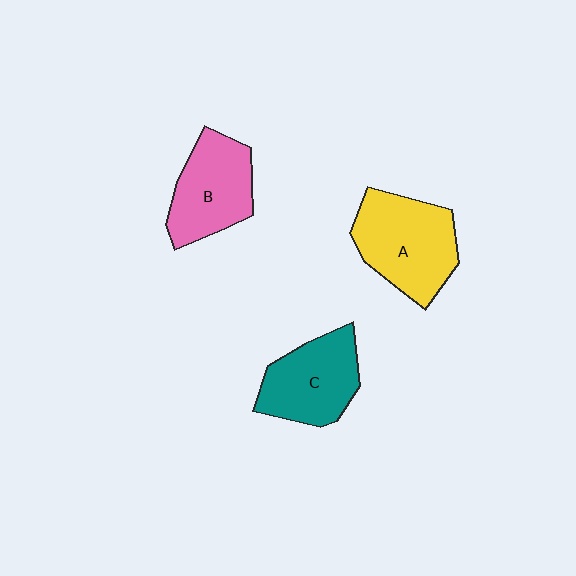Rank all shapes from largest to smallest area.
From largest to smallest: A (yellow), C (teal), B (pink).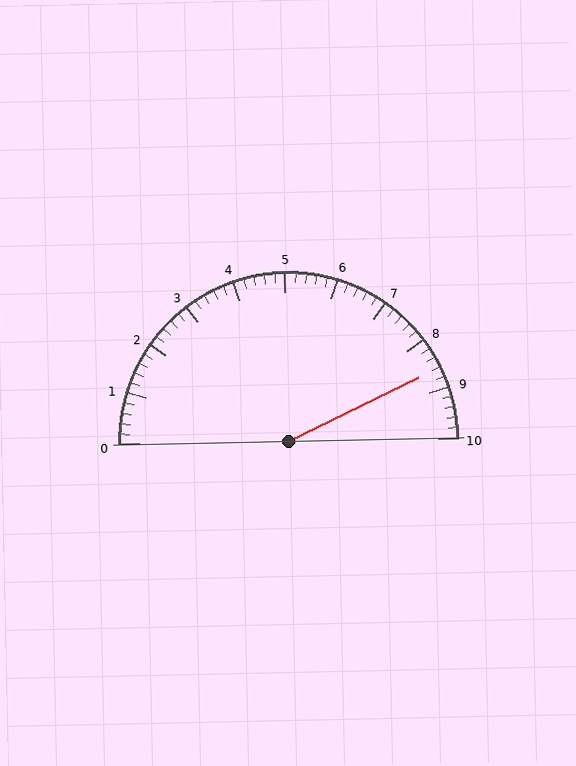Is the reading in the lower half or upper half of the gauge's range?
The reading is in the upper half of the range (0 to 10).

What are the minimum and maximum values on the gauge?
The gauge ranges from 0 to 10.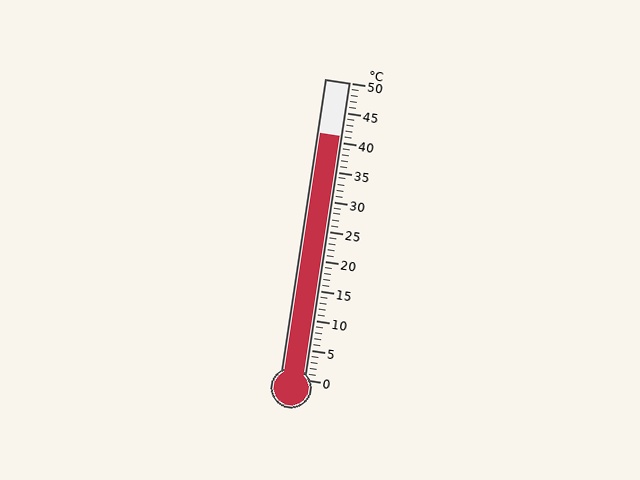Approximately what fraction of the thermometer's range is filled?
The thermometer is filled to approximately 80% of its range.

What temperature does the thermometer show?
The thermometer shows approximately 41°C.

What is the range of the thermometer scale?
The thermometer scale ranges from 0°C to 50°C.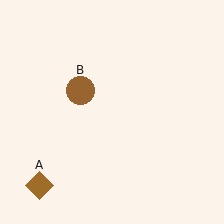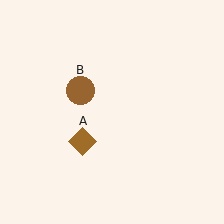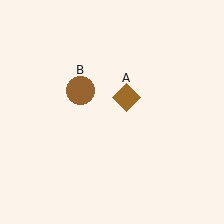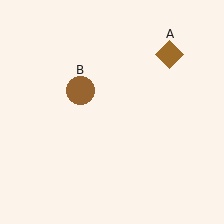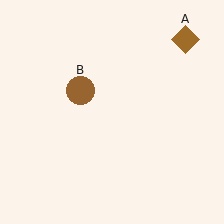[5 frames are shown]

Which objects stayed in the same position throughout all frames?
Brown circle (object B) remained stationary.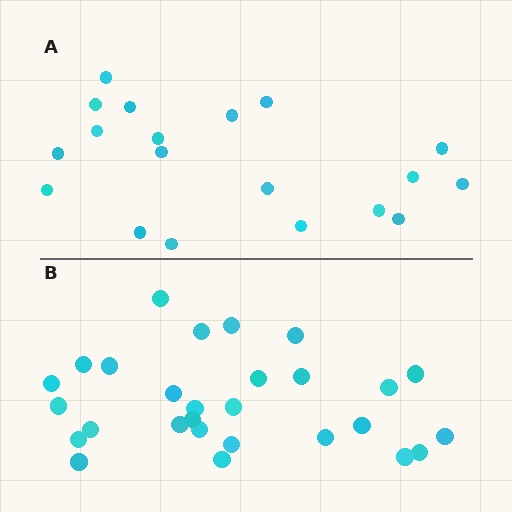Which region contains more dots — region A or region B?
Region B (the bottom region) has more dots.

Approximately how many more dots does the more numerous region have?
Region B has roughly 8 or so more dots than region A.